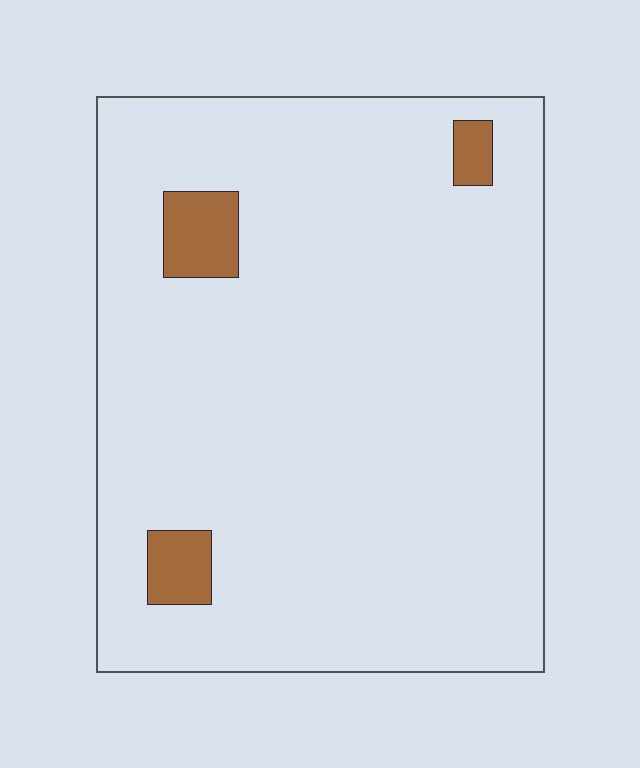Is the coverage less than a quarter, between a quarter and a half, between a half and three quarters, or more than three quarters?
Less than a quarter.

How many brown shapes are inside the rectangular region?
3.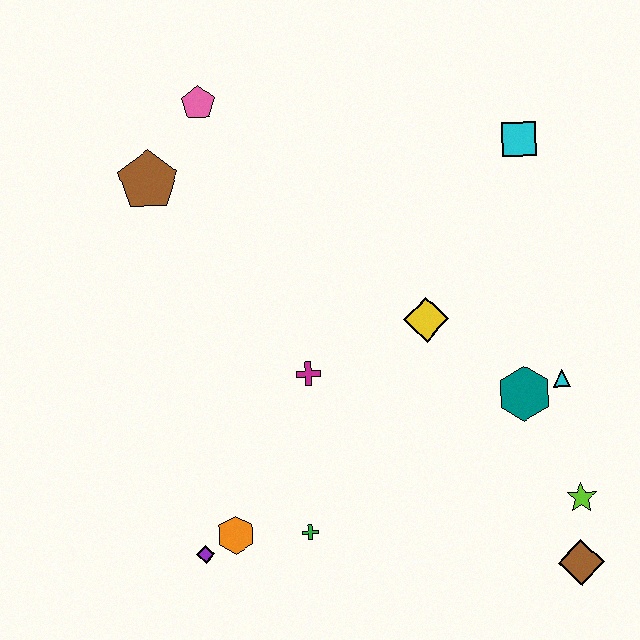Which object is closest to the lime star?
The brown diamond is closest to the lime star.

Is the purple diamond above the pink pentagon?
No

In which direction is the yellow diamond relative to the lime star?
The yellow diamond is above the lime star.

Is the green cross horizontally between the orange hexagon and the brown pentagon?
No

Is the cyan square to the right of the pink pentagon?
Yes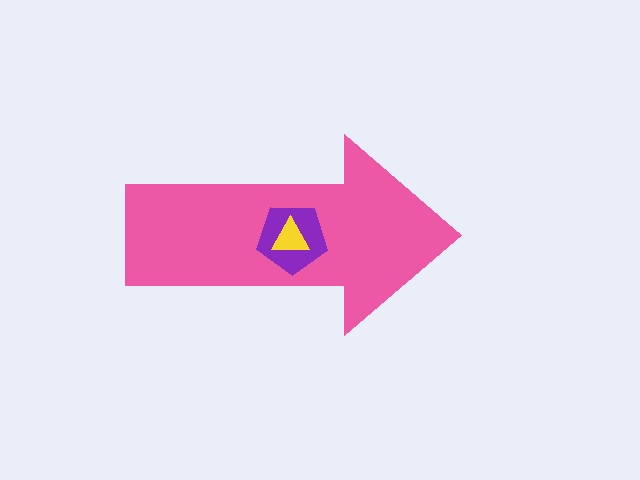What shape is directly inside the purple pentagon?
The yellow triangle.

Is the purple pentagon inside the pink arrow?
Yes.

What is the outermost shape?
The pink arrow.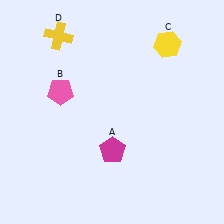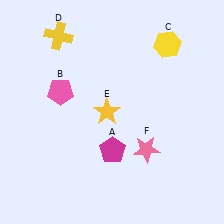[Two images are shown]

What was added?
A yellow star (E), a pink star (F) were added in Image 2.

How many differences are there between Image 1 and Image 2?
There are 2 differences between the two images.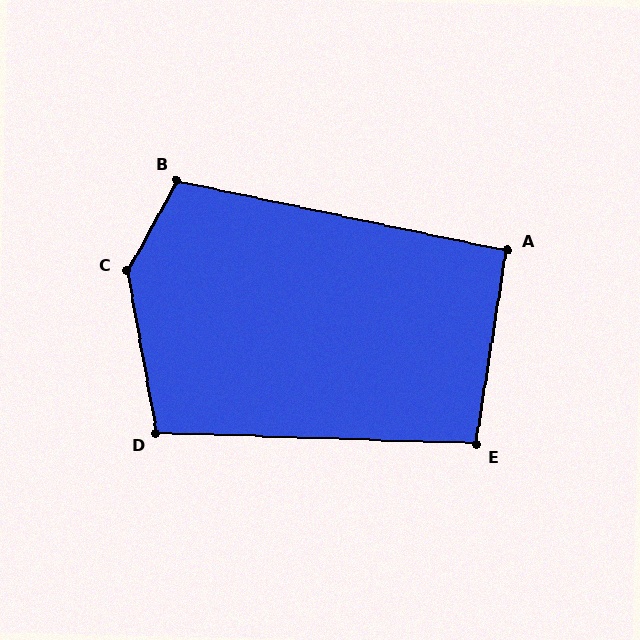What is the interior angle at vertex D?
Approximately 102 degrees (obtuse).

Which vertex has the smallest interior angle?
A, at approximately 93 degrees.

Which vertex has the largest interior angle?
C, at approximately 141 degrees.